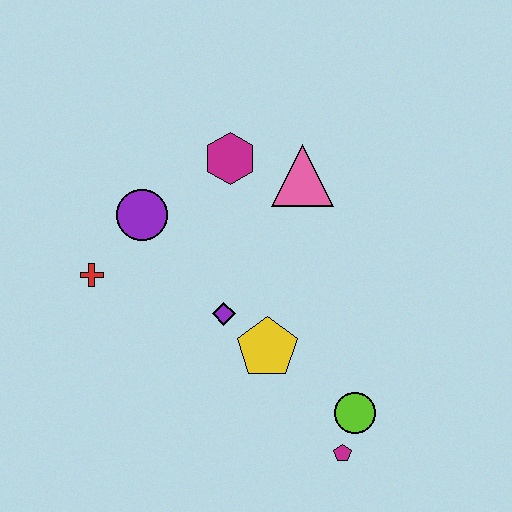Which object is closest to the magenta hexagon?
The pink triangle is closest to the magenta hexagon.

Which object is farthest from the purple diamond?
The magenta pentagon is farthest from the purple diamond.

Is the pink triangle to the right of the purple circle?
Yes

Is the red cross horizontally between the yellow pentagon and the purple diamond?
No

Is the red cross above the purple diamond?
Yes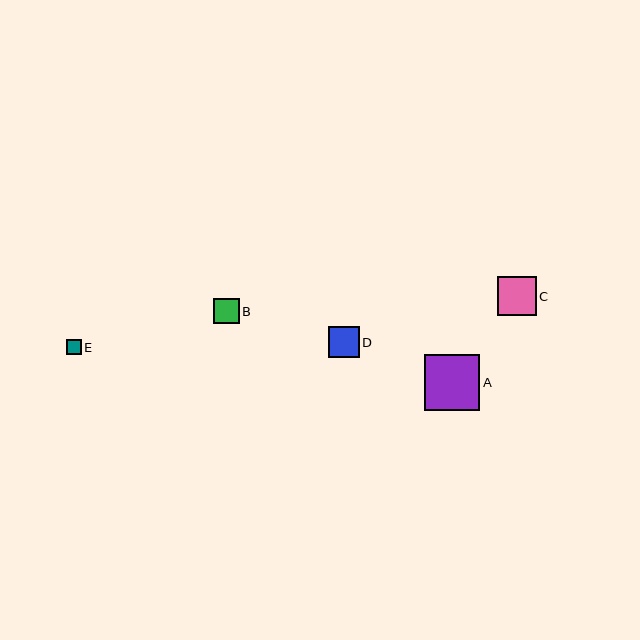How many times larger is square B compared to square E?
Square B is approximately 1.7 times the size of square E.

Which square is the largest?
Square A is the largest with a size of approximately 56 pixels.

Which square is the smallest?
Square E is the smallest with a size of approximately 15 pixels.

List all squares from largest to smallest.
From largest to smallest: A, C, D, B, E.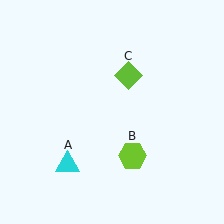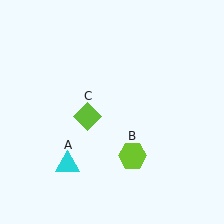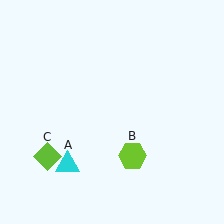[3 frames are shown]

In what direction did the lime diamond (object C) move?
The lime diamond (object C) moved down and to the left.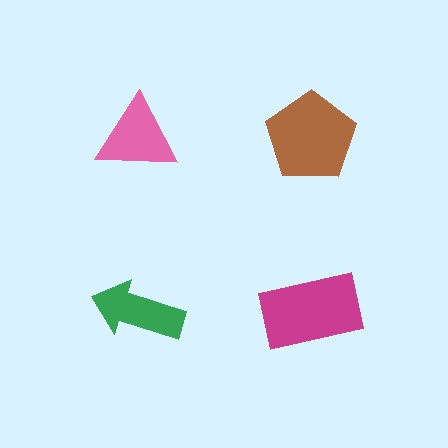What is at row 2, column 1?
A green arrow.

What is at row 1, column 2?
A brown pentagon.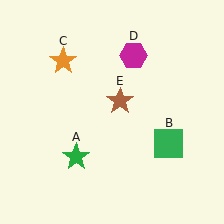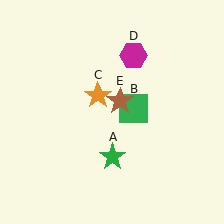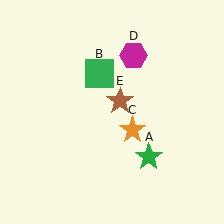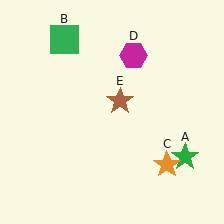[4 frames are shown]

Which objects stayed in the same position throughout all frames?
Magenta hexagon (object D) and brown star (object E) remained stationary.